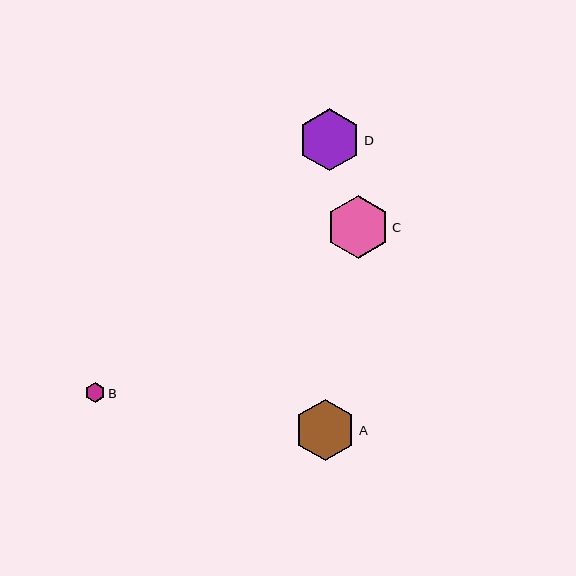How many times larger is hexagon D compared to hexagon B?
Hexagon D is approximately 3.0 times the size of hexagon B.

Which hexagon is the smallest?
Hexagon B is the smallest with a size of approximately 21 pixels.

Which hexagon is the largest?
Hexagon C is the largest with a size of approximately 63 pixels.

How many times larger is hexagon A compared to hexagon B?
Hexagon A is approximately 3.0 times the size of hexagon B.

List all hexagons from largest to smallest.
From largest to smallest: C, D, A, B.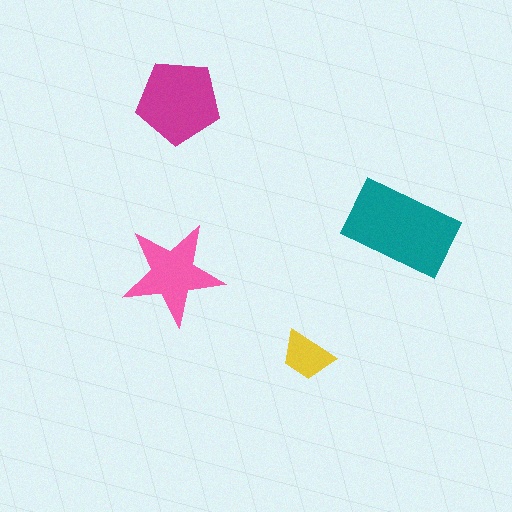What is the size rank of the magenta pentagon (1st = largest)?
2nd.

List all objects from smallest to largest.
The yellow trapezoid, the pink star, the magenta pentagon, the teal rectangle.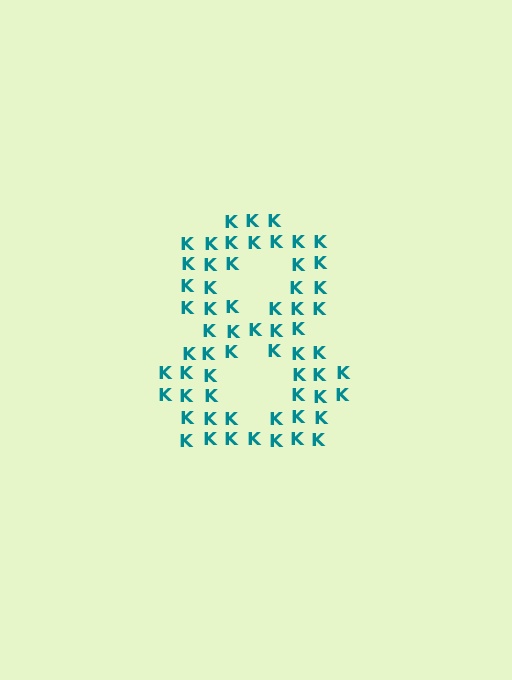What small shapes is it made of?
It is made of small letter K's.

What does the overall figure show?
The overall figure shows the digit 8.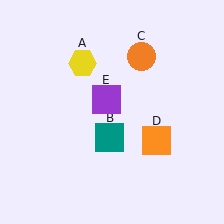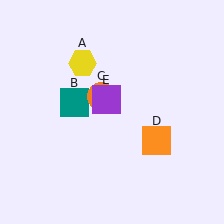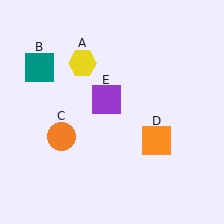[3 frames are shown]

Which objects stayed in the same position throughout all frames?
Yellow hexagon (object A) and orange square (object D) and purple square (object E) remained stationary.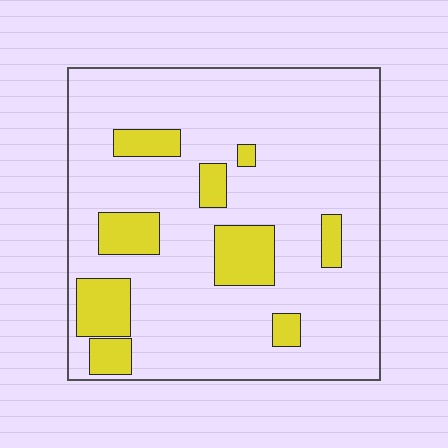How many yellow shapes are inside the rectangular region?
9.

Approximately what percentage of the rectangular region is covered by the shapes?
Approximately 15%.